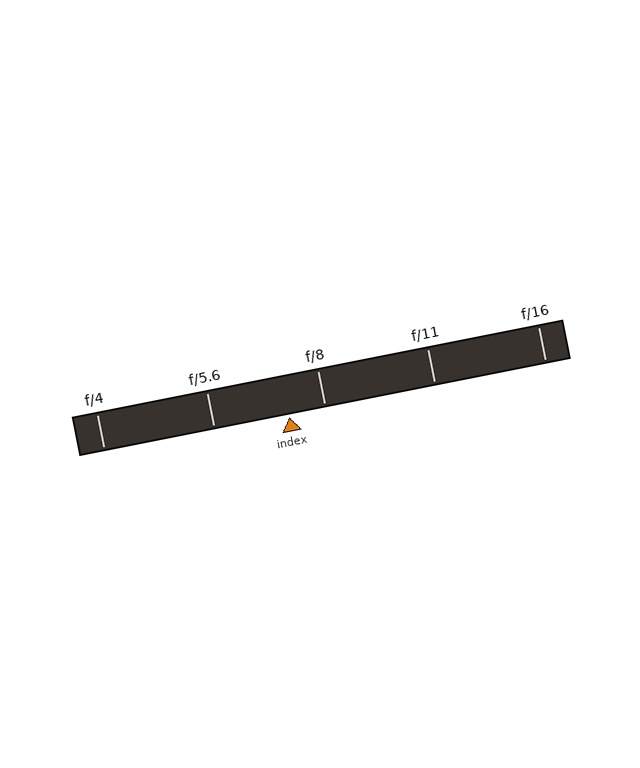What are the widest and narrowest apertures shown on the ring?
The widest aperture shown is f/4 and the narrowest is f/16.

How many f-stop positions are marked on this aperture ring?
There are 5 f-stop positions marked.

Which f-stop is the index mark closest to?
The index mark is closest to f/8.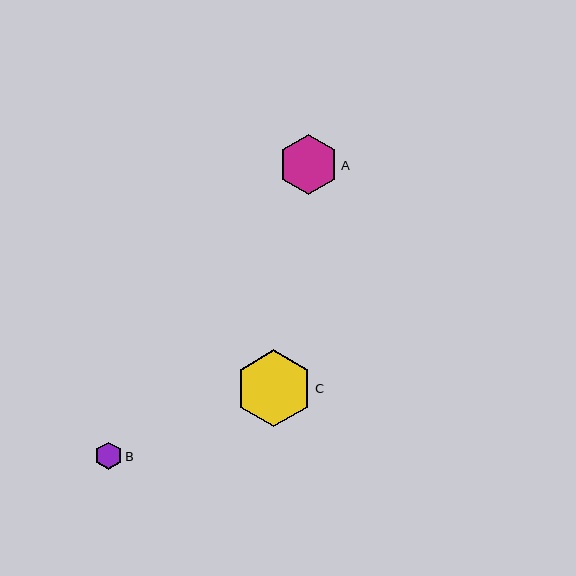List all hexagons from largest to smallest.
From largest to smallest: C, A, B.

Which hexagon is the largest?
Hexagon C is the largest with a size of approximately 76 pixels.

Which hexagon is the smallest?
Hexagon B is the smallest with a size of approximately 27 pixels.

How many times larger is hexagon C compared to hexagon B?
Hexagon C is approximately 2.8 times the size of hexagon B.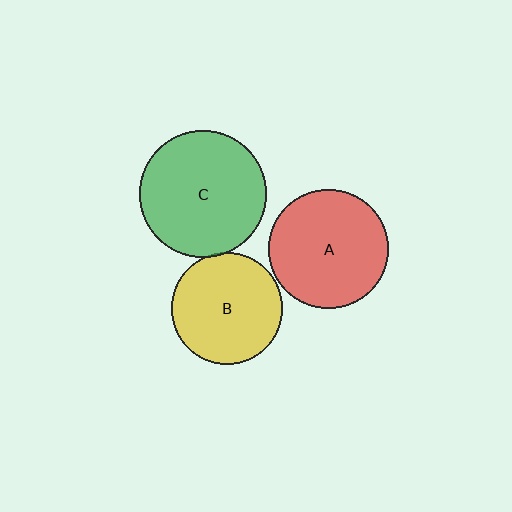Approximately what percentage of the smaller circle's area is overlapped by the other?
Approximately 5%.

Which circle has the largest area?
Circle C (green).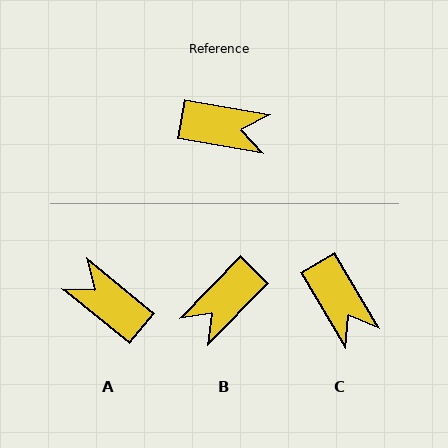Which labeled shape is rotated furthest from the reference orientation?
A, about 150 degrees away.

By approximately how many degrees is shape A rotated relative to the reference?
Approximately 150 degrees counter-clockwise.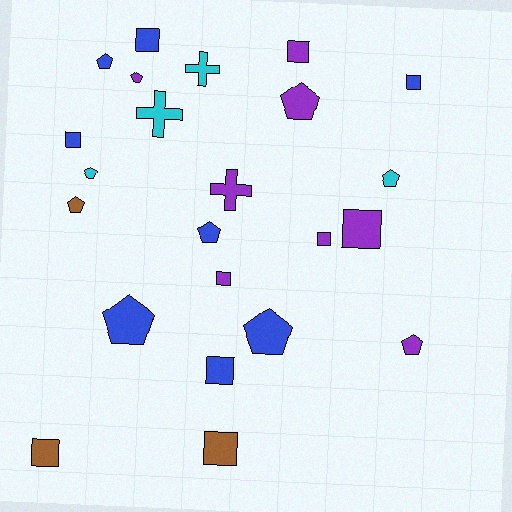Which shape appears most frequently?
Square, with 10 objects.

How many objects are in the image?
There are 23 objects.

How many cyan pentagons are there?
There are 2 cyan pentagons.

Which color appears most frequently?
Blue, with 8 objects.